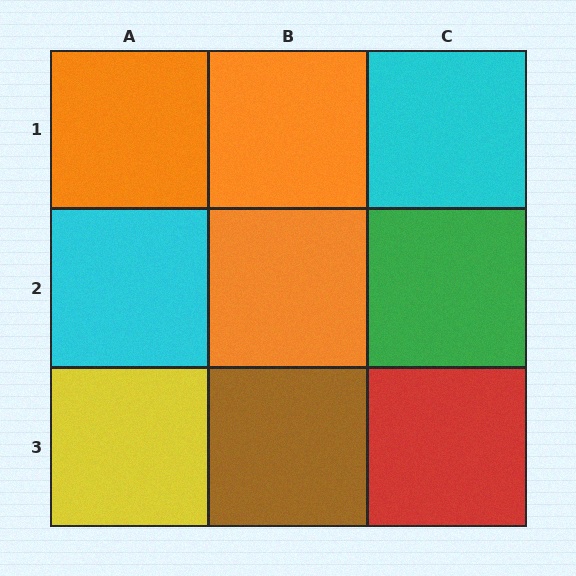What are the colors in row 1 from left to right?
Orange, orange, cyan.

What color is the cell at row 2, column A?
Cyan.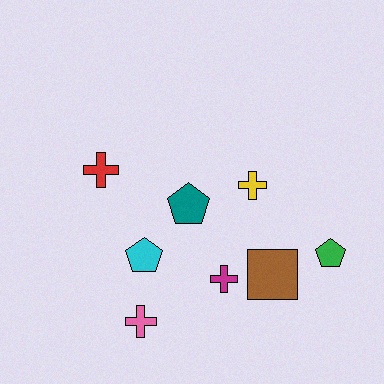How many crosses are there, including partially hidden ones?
There are 4 crosses.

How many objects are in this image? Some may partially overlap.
There are 8 objects.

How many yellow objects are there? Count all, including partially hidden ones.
There is 1 yellow object.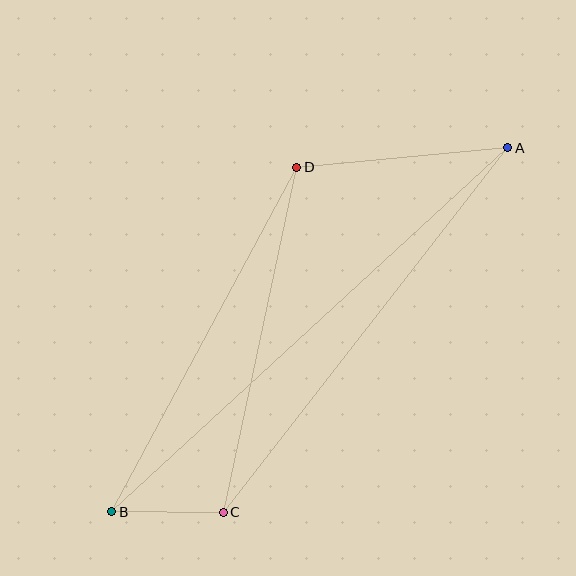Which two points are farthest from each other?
Points A and B are farthest from each other.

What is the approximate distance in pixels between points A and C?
The distance between A and C is approximately 463 pixels.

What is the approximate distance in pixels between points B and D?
The distance between B and D is approximately 391 pixels.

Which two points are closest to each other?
Points B and C are closest to each other.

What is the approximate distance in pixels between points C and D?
The distance between C and D is approximately 353 pixels.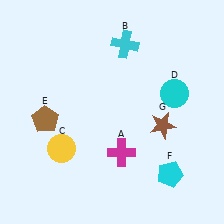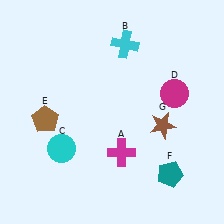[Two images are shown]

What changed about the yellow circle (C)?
In Image 1, C is yellow. In Image 2, it changed to cyan.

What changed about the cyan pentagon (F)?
In Image 1, F is cyan. In Image 2, it changed to teal.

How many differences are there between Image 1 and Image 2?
There are 3 differences between the two images.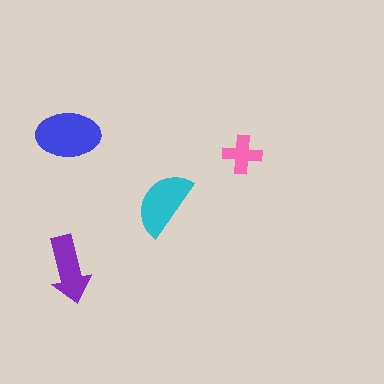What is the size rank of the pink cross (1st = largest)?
4th.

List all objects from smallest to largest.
The pink cross, the purple arrow, the cyan semicircle, the blue ellipse.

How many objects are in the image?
There are 4 objects in the image.